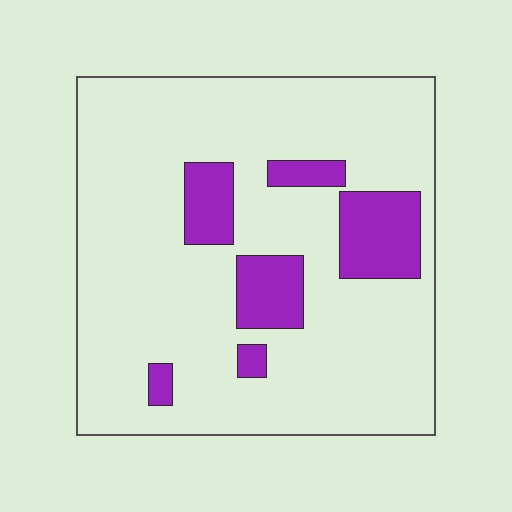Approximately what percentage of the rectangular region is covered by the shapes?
Approximately 15%.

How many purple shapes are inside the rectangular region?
6.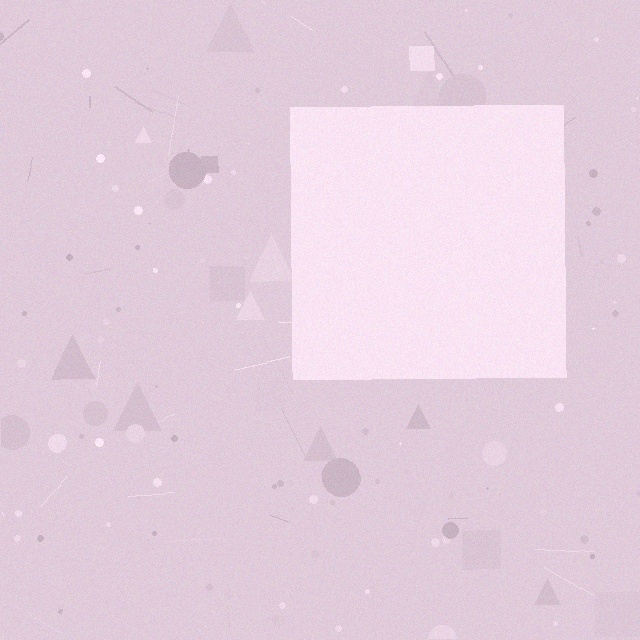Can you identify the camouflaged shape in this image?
The camouflaged shape is a square.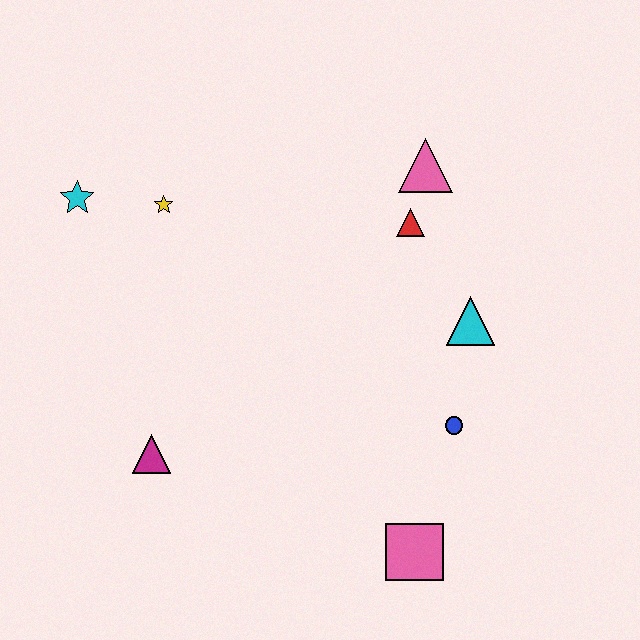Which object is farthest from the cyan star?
The pink square is farthest from the cyan star.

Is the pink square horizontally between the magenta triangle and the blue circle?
Yes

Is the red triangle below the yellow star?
Yes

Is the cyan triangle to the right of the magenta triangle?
Yes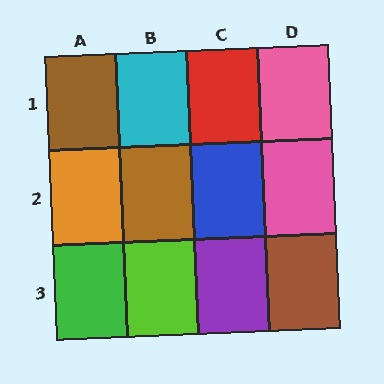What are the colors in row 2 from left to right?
Orange, brown, blue, pink.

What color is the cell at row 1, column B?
Cyan.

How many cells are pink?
2 cells are pink.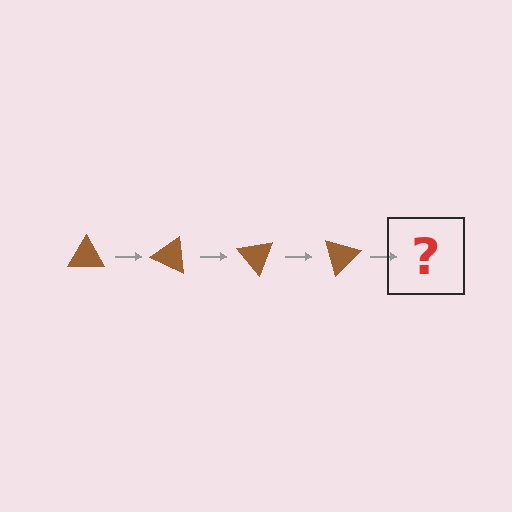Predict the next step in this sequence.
The next step is a brown triangle rotated 100 degrees.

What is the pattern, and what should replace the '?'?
The pattern is that the triangle rotates 25 degrees each step. The '?' should be a brown triangle rotated 100 degrees.